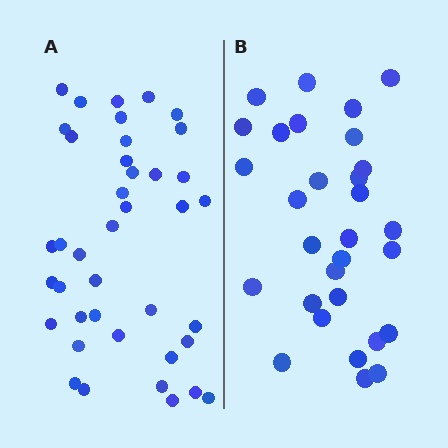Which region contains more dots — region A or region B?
Region A (the left region) has more dots.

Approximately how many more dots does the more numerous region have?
Region A has roughly 10 or so more dots than region B.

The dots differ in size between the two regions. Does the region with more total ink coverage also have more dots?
No. Region B has more total ink coverage because its dots are larger, but region A actually contains more individual dots. Total area can be misleading — the number of items is what matters here.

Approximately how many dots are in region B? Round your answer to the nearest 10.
About 30 dots.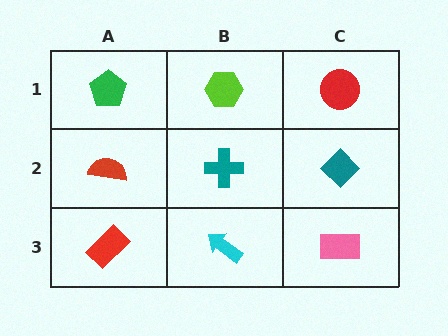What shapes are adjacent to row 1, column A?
A red semicircle (row 2, column A), a lime hexagon (row 1, column B).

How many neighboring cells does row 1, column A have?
2.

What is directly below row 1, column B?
A teal cross.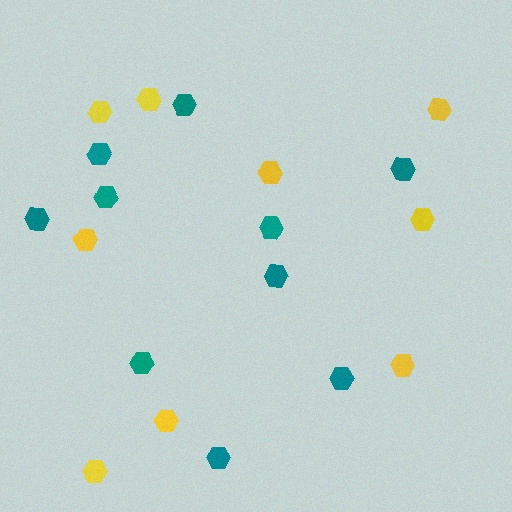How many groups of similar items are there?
There are 2 groups: one group of teal hexagons (10) and one group of yellow hexagons (9).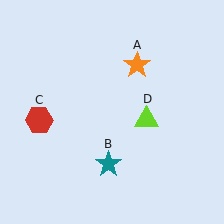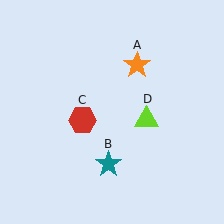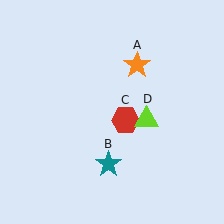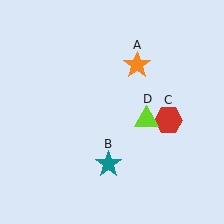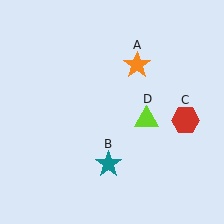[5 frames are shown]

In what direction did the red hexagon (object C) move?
The red hexagon (object C) moved right.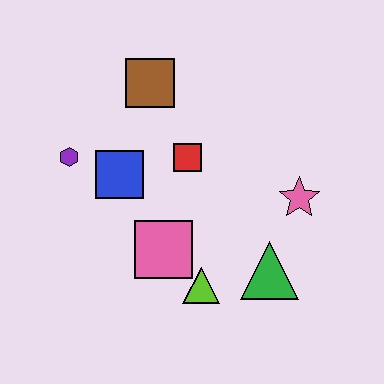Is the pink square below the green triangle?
No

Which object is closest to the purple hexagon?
The blue square is closest to the purple hexagon.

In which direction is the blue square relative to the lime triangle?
The blue square is above the lime triangle.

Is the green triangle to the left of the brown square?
No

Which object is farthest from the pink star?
The purple hexagon is farthest from the pink star.